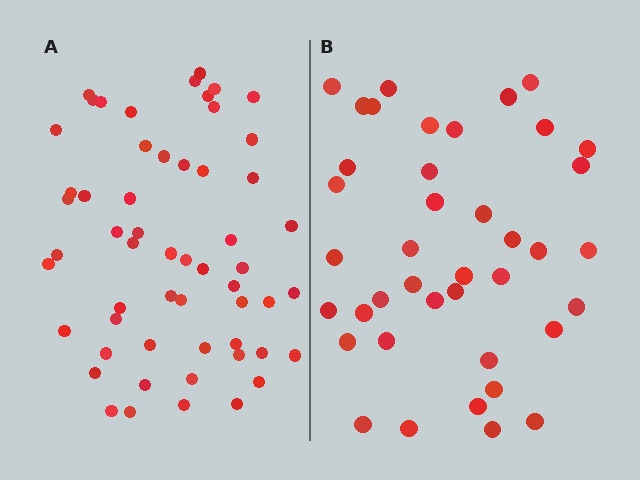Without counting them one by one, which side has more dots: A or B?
Region A (the left region) has more dots.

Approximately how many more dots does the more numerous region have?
Region A has approximately 15 more dots than region B.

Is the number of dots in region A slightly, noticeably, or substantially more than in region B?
Region A has noticeably more, but not dramatically so. The ratio is roughly 1.4 to 1.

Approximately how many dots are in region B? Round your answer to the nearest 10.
About 40 dots.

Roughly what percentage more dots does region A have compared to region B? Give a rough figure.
About 40% more.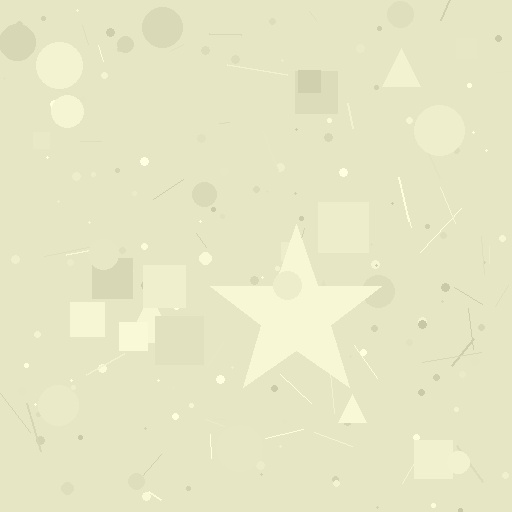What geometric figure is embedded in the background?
A star is embedded in the background.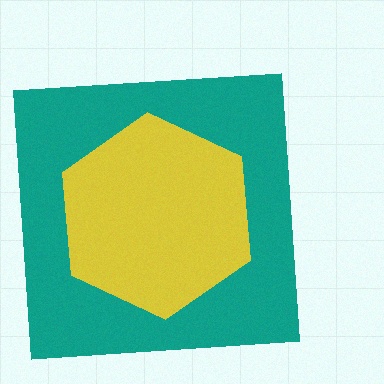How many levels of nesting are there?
2.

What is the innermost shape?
The yellow hexagon.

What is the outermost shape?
The teal square.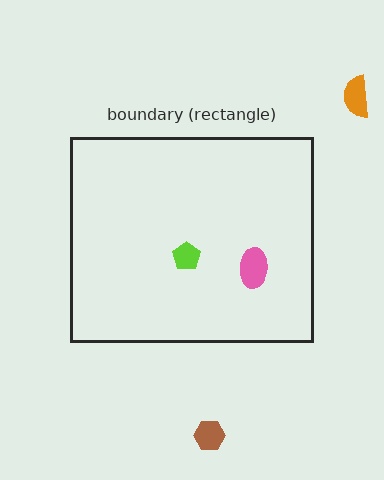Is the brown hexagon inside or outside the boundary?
Outside.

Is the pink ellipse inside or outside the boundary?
Inside.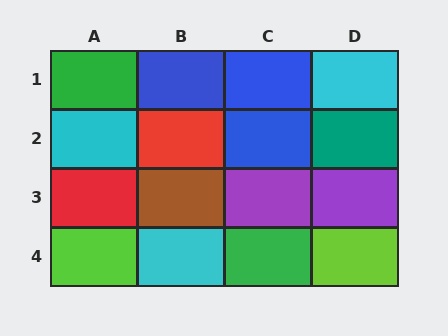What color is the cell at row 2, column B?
Red.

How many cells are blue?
3 cells are blue.